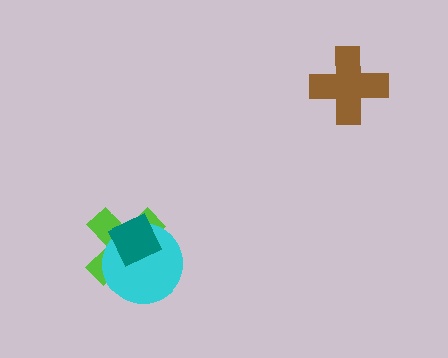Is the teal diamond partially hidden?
No, no other shape covers it.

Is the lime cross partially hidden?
Yes, it is partially covered by another shape.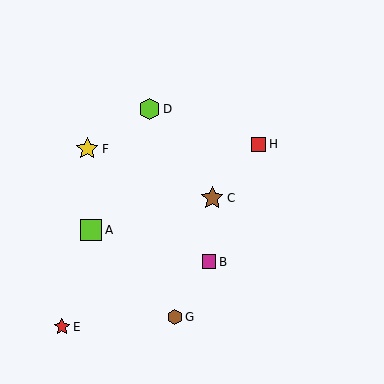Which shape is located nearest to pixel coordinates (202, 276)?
The magenta square (labeled B) at (209, 262) is nearest to that location.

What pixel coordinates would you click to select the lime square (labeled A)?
Click at (91, 230) to select the lime square A.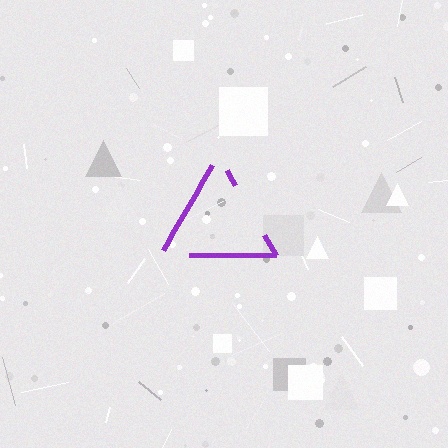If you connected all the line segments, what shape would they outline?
They would outline a triangle.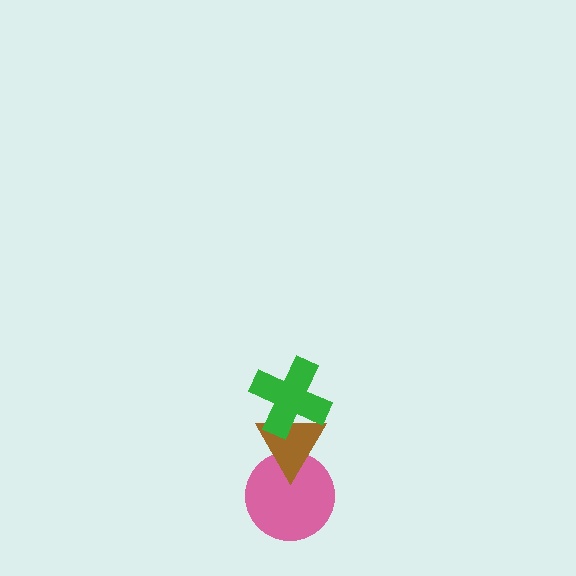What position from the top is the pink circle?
The pink circle is 3rd from the top.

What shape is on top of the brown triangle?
The green cross is on top of the brown triangle.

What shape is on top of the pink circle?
The brown triangle is on top of the pink circle.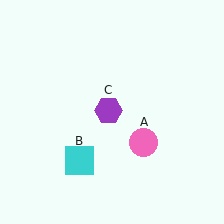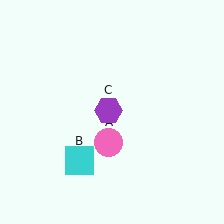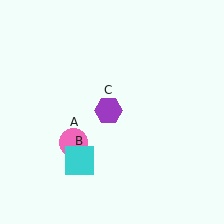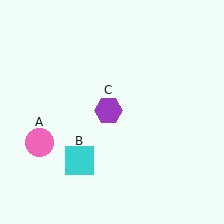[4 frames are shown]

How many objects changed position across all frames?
1 object changed position: pink circle (object A).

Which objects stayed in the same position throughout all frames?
Cyan square (object B) and purple hexagon (object C) remained stationary.